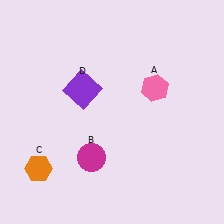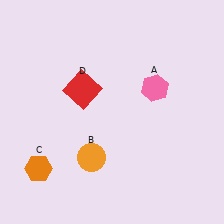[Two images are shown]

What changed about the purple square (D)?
In Image 1, D is purple. In Image 2, it changed to red.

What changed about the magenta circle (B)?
In Image 1, B is magenta. In Image 2, it changed to orange.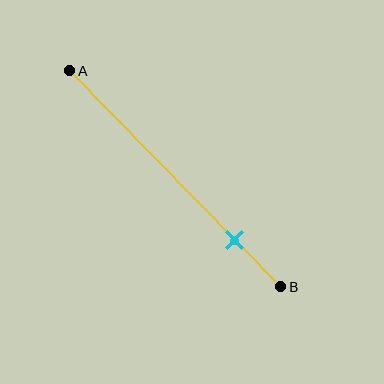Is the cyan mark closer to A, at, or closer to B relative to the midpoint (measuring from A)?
The cyan mark is closer to point B than the midpoint of segment AB.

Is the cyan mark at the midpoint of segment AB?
No, the mark is at about 80% from A, not at the 50% midpoint.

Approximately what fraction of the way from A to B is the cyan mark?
The cyan mark is approximately 80% of the way from A to B.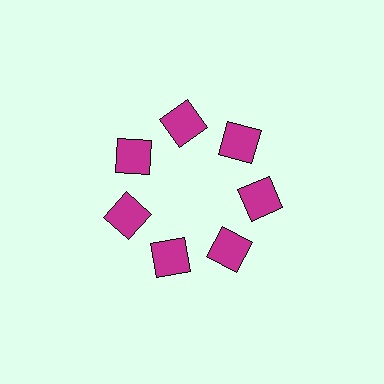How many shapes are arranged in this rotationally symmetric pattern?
There are 7 shapes, arranged in 7 groups of 1.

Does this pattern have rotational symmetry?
Yes, this pattern has 7-fold rotational symmetry. It looks the same after rotating 51 degrees around the center.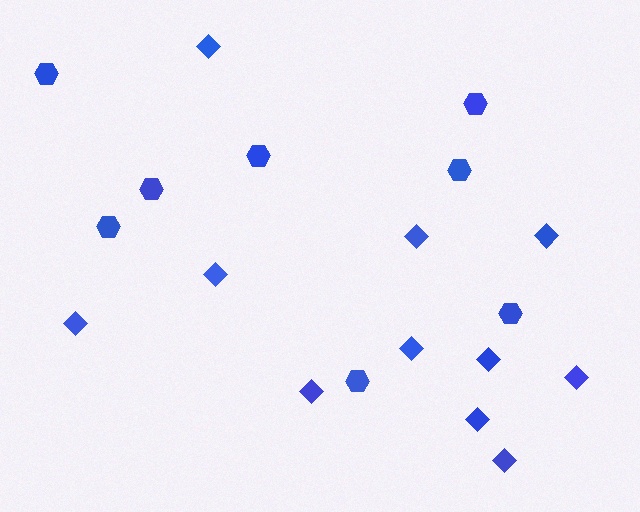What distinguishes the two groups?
There are 2 groups: one group of hexagons (8) and one group of diamonds (11).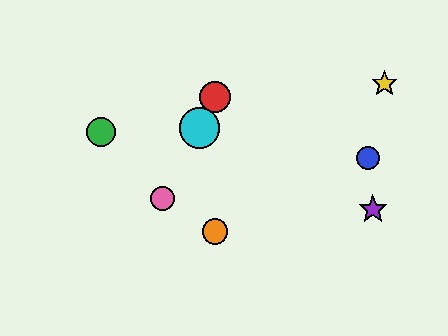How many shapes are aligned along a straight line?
3 shapes (the red circle, the cyan circle, the pink circle) are aligned along a straight line.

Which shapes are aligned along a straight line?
The red circle, the cyan circle, the pink circle are aligned along a straight line.